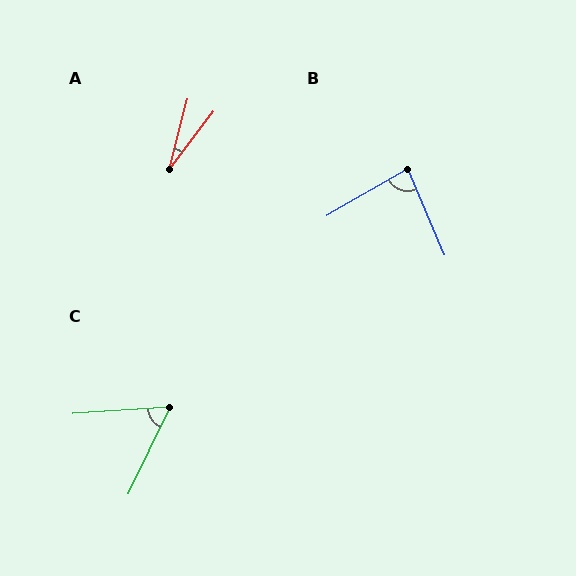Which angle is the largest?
B, at approximately 84 degrees.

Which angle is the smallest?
A, at approximately 22 degrees.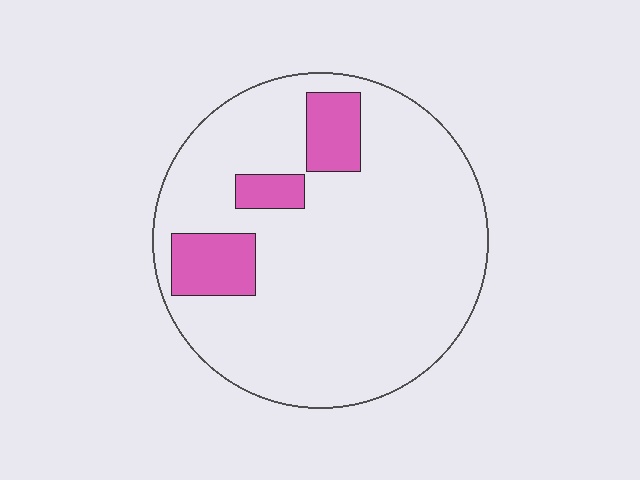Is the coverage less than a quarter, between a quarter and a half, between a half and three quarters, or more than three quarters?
Less than a quarter.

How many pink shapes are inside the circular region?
3.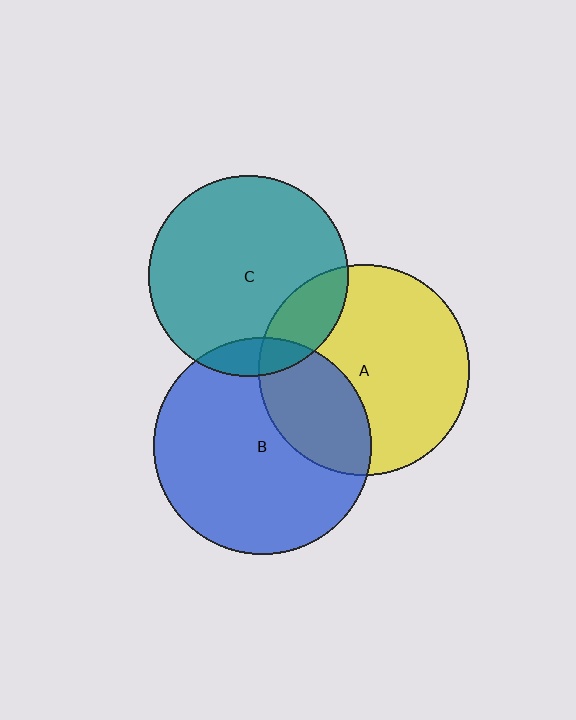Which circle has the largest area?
Circle B (blue).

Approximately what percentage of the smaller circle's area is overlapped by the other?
Approximately 30%.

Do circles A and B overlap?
Yes.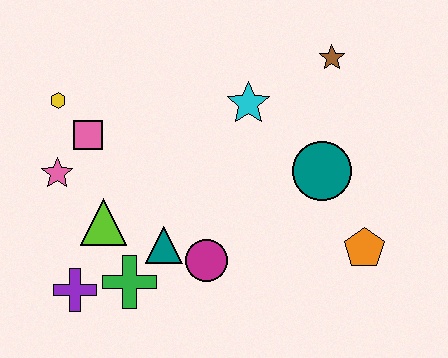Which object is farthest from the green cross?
The brown star is farthest from the green cross.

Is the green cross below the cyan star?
Yes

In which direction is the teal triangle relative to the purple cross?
The teal triangle is to the right of the purple cross.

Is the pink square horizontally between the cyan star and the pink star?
Yes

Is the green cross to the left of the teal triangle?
Yes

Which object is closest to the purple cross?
The green cross is closest to the purple cross.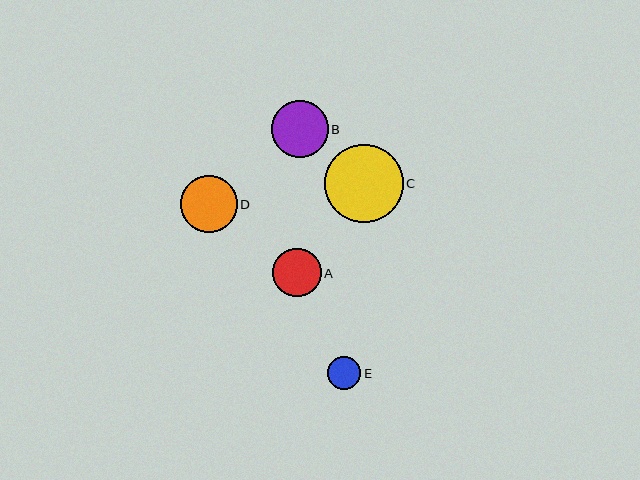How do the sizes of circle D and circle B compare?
Circle D and circle B are approximately the same size.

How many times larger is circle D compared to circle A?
Circle D is approximately 1.2 times the size of circle A.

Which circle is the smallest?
Circle E is the smallest with a size of approximately 33 pixels.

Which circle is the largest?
Circle C is the largest with a size of approximately 78 pixels.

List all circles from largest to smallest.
From largest to smallest: C, D, B, A, E.